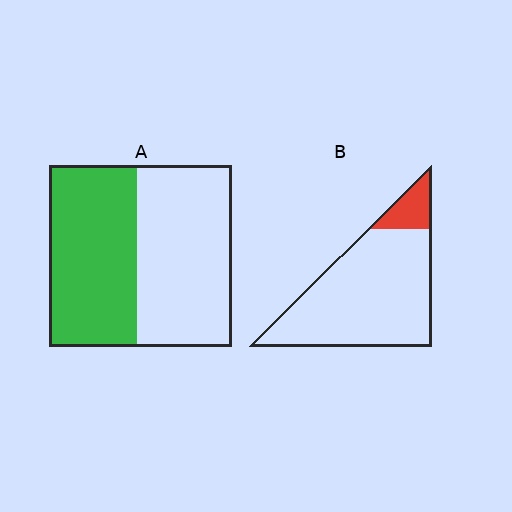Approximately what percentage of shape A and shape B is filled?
A is approximately 50% and B is approximately 10%.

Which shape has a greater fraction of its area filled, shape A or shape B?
Shape A.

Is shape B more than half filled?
No.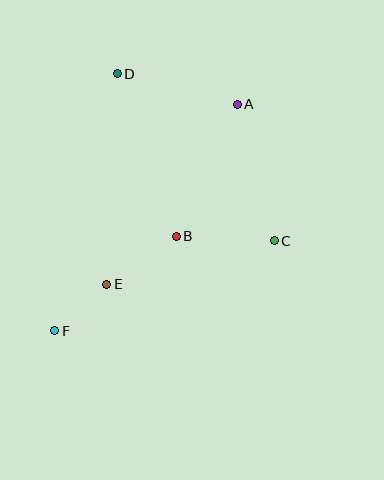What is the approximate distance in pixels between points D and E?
The distance between D and E is approximately 211 pixels.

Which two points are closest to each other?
Points E and F are closest to each other.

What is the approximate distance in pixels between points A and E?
The distance between A and E is approximately 222 pixels.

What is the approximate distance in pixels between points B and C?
The distance between B and C is approximately 98 pixels.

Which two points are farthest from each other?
Points A and F are farthest from each other.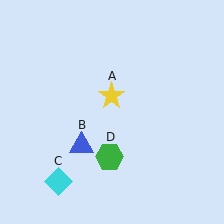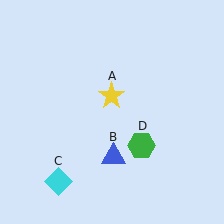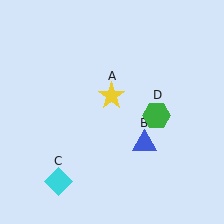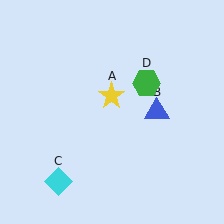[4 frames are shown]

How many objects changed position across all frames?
2 objects changed position: blue triangle (object B), green hexagon (object D).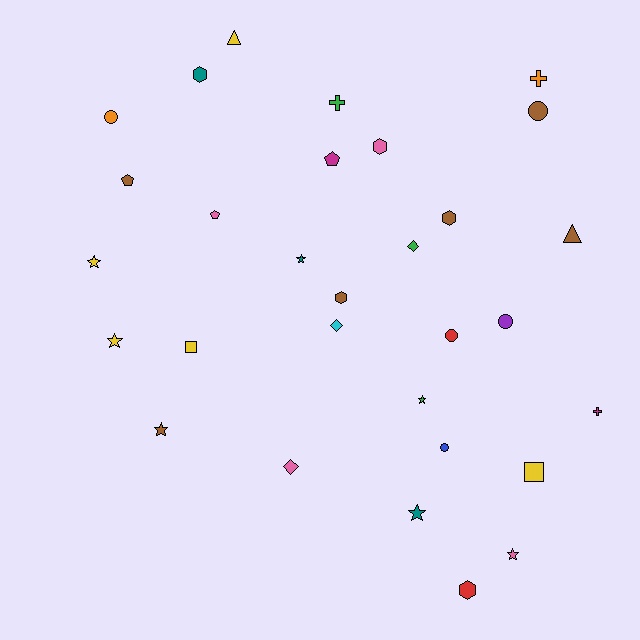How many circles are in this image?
There are 5 circles.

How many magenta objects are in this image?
There are 2 magenta objects.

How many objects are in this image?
There are 30 objects.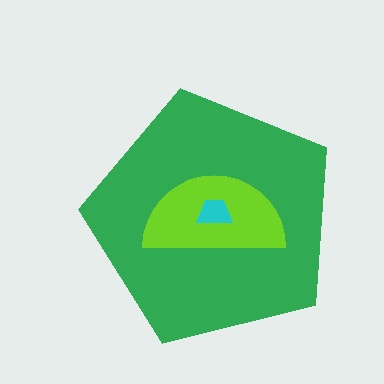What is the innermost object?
The cyan trapezoid.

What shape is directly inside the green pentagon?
The lime semicircle.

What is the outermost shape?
The green pentagon.